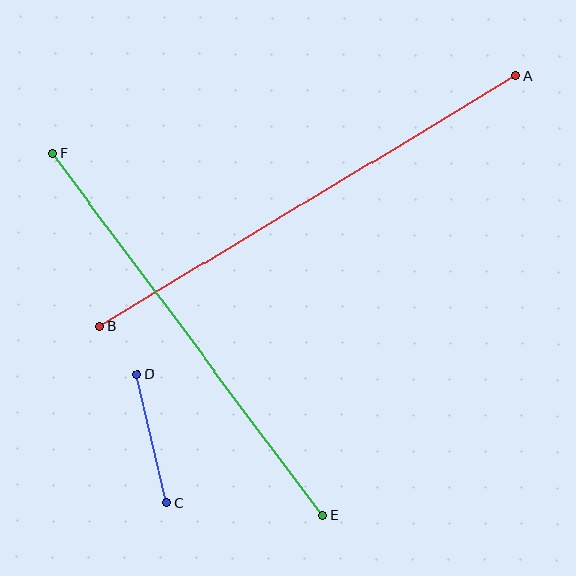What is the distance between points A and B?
The distance is approximately 486 pixels.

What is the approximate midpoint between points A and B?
The midpoint is at approximately (308, 201) pixels.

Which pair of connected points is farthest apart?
Points A and B are farthest apart.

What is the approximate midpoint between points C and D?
The midpoint is at approximately (152, 439) pixels.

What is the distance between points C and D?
The distance is approximately 132 pixels.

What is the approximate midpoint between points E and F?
The midpoint is at approximately (187, 334) pixels.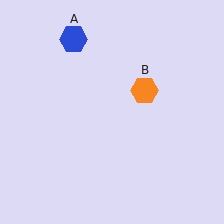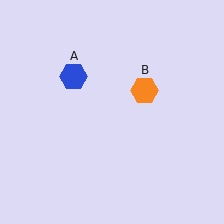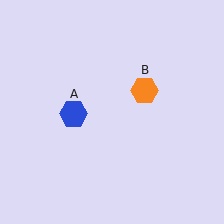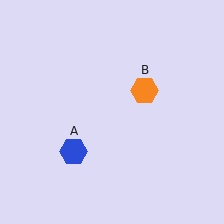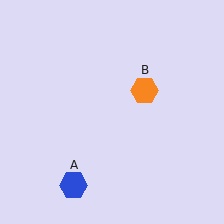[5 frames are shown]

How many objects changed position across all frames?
1 object changed position: blue hexagon (object A).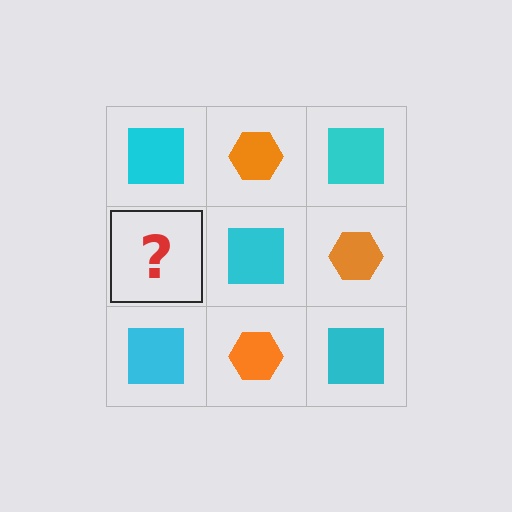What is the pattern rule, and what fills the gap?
The rule is that it alternates cyan square and orange hexagon in a checkerboard pattern. The gap should be filled with an orange hexagon.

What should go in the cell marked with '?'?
The missing cell should contain an orange hexagon.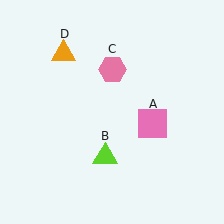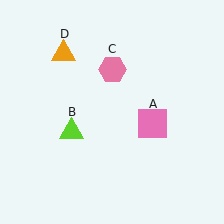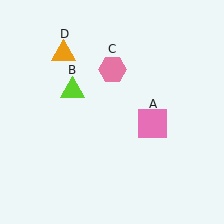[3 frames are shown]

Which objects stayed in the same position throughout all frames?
Pink square (object A) and pink hexagon (object C) and orange triangle (object D) remained stationary.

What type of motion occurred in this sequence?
The lime triangle (object B) rotated clockwise around the center of the scene.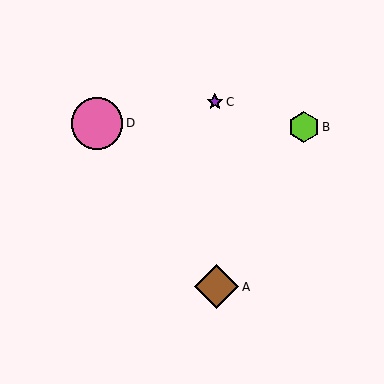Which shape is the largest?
The pink circle (labeled D) is the largest.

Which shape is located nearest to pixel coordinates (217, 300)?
The brown diamond (labeled A) at (217, 287) is nearest to that location.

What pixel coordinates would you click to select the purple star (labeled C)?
Click at (215, 102) to select the purple star C.